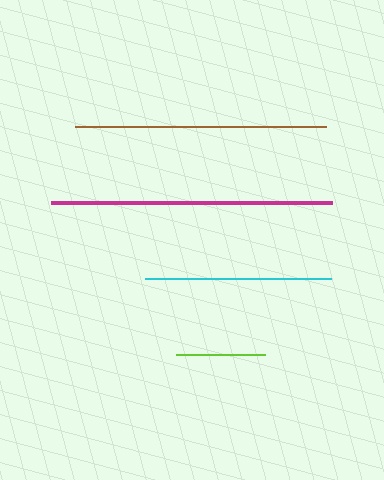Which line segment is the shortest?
The lime line is the shortest at approximately 89 pixels.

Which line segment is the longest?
The magenta line is the longest at approximately 281 pixels.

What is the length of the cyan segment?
The cyan segment is approximately 185 pixels long.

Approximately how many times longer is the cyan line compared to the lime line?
The cyan line is approximately 2.1 times the length of the lime line.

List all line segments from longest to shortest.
From longest to shortest: magenta, brown, cyan, lime.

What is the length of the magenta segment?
The magenta segment is approximately 281 pixels long.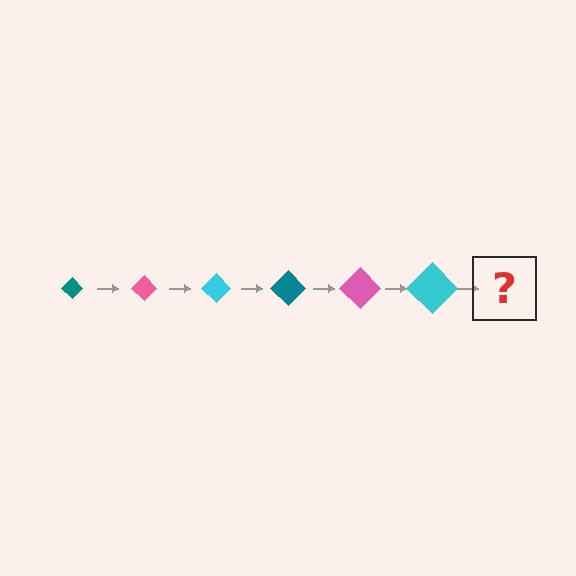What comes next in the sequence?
The next element should be a teal diamond, larger than the previous one.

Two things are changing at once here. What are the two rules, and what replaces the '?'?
The two rules are that the diamond grows larger each step and the color cycles through teal, pink, and cyan. The '?' should be a teal diamond, larger than the previous one.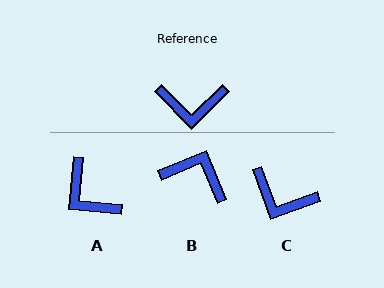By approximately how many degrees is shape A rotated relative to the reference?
Approximately 50 degrees clockwise.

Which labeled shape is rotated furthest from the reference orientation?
B, about 158 degrees away.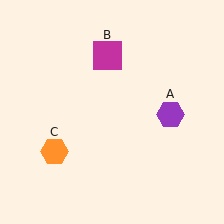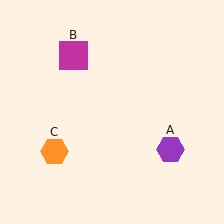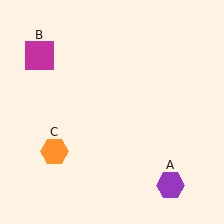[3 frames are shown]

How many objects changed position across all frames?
2 objects changed position: purple hexagon (object A), magenta square (object B).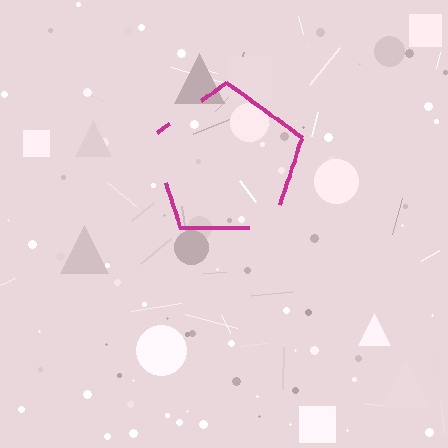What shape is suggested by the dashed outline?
The dashed outline suggests a pentagon.